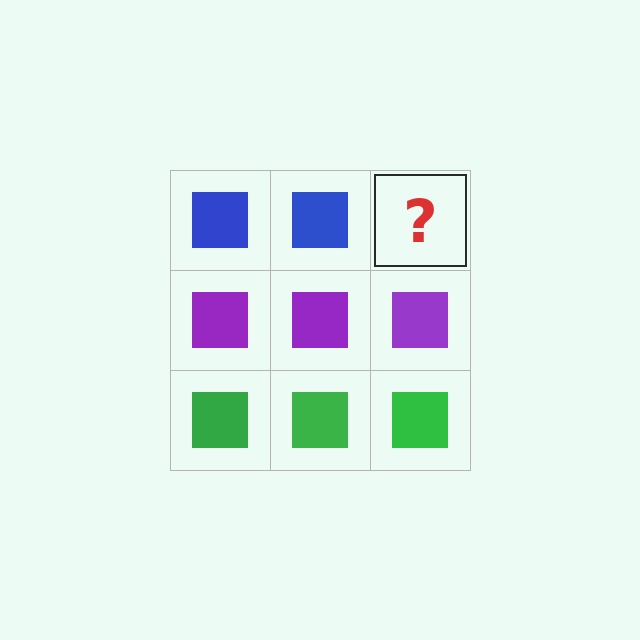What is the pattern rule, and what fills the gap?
The rule is that each row has a consistent color. The gap should be filled with a blue square.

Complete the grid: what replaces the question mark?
The question mark should be replaced with a blue square.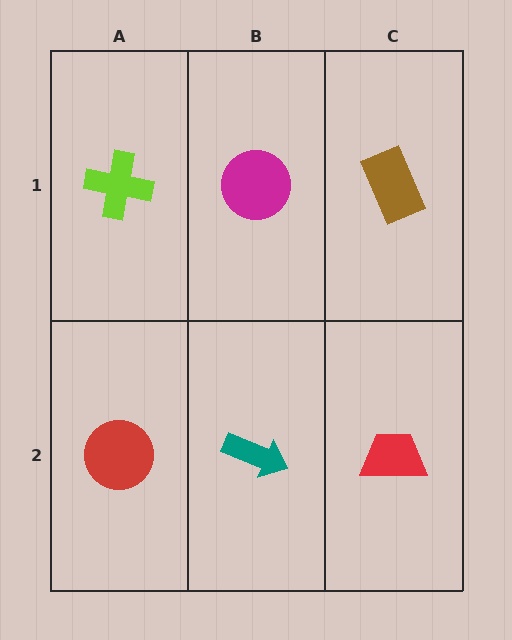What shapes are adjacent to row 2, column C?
A brown rectangle (row 1, column C), a teal arrow (row 2, column B).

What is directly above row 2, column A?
A lime cross.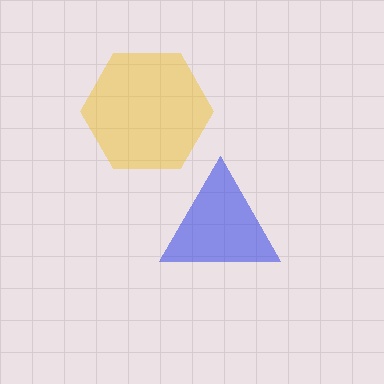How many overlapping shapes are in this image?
There are 2 overlapping shapes in the image.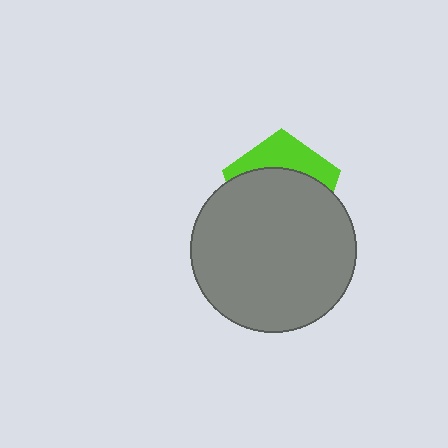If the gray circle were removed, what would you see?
You would see the complete lime pentagon.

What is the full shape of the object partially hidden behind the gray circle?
The partially hidden object is a lime pentagon.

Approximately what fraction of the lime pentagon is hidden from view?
Roughly 68% of the lime pentagon is hidden behind the gray circle.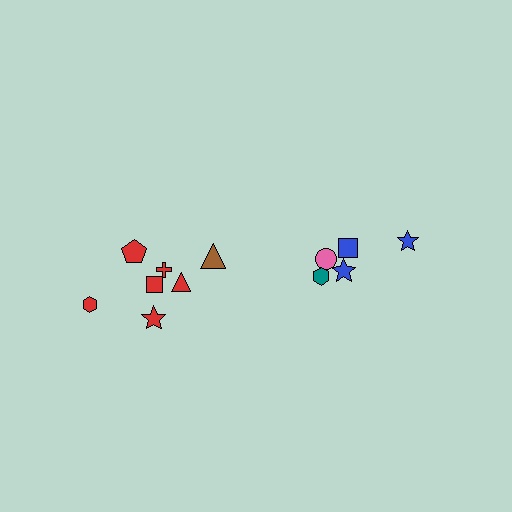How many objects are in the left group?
There are 7 objects.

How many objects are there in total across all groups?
There are 12 objects.